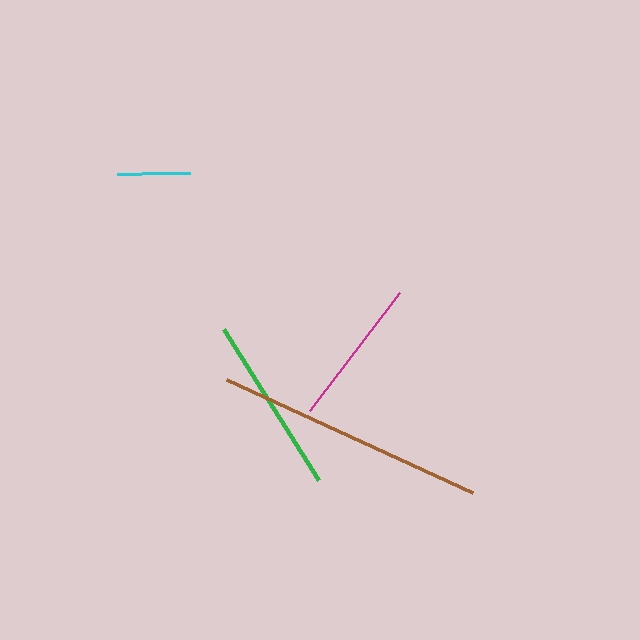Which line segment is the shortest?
The cyan line is the shortest at approximately 73 pixels.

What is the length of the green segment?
The green segment is approximately 179 pixels long.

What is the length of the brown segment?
The brown segment is approximately 270 pixels long.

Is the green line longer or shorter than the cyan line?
The green line is longer than the cyan line.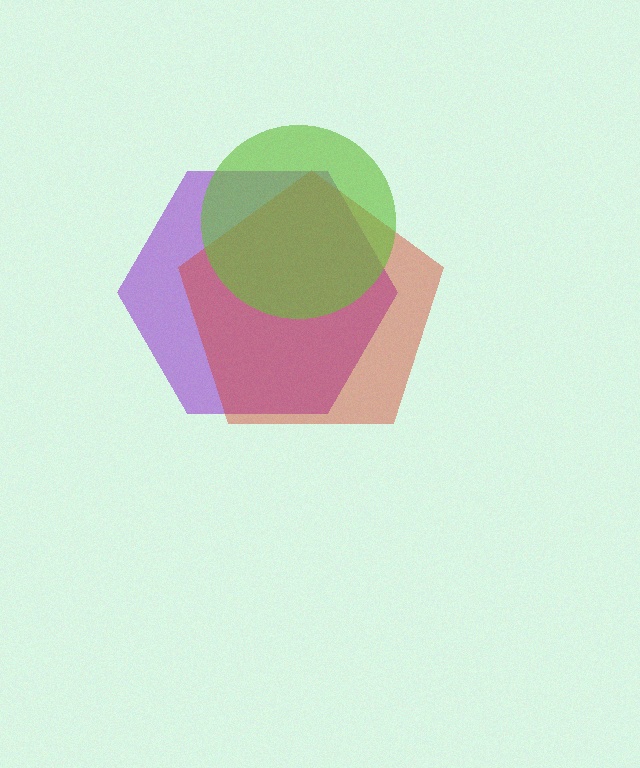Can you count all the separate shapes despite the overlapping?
Yes, there are 3 separate shapes.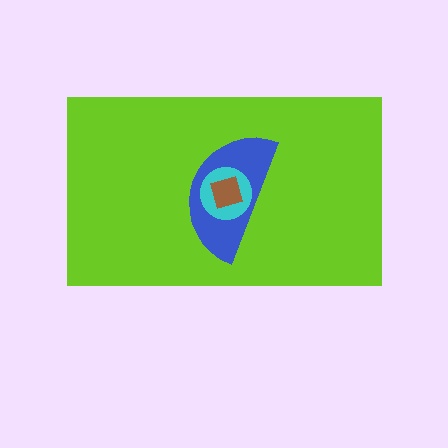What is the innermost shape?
The brown square.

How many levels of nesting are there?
4.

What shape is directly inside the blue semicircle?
The cyan circle.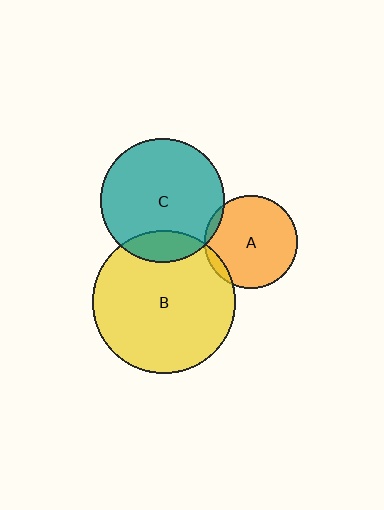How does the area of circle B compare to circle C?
Approximately 1.3 times.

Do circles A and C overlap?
Yes.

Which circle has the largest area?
Circle B (yellow).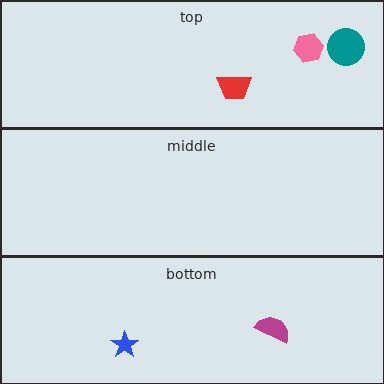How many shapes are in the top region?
3.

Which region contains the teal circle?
The top region.